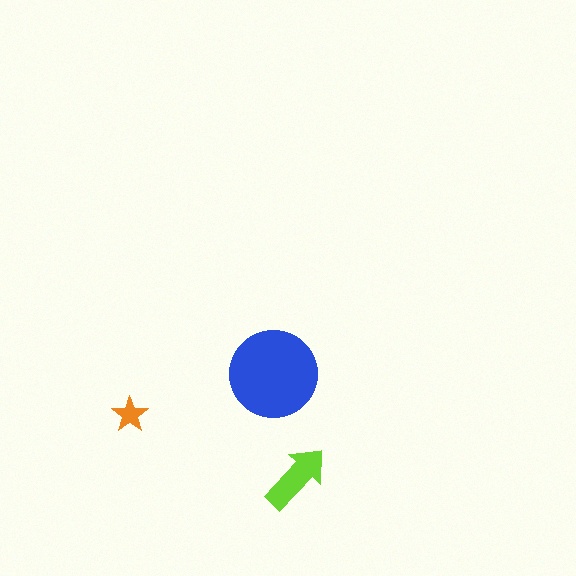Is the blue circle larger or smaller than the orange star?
Larger.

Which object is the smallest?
The orange star.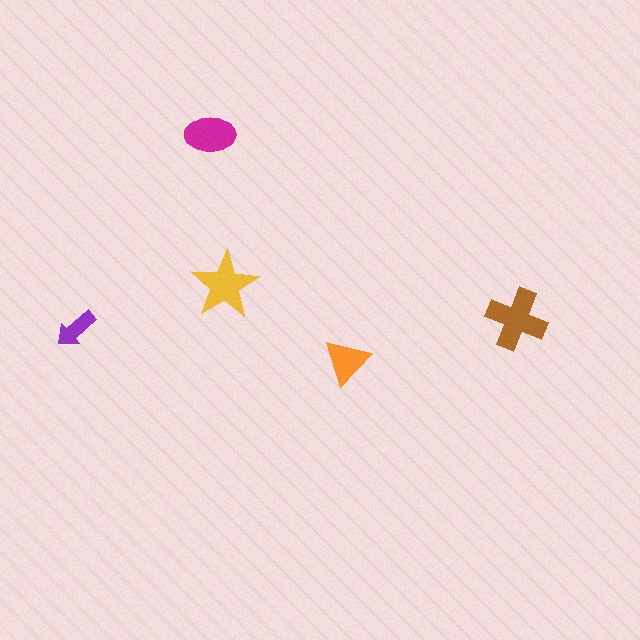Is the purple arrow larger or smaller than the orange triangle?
Smaller.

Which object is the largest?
The brown cross.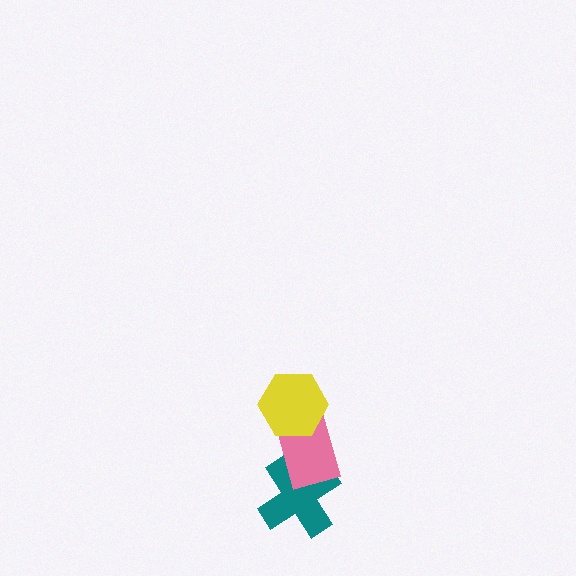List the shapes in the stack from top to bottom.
From top to bottom: the yellow hexagon, the pink rectangle, the teal cross.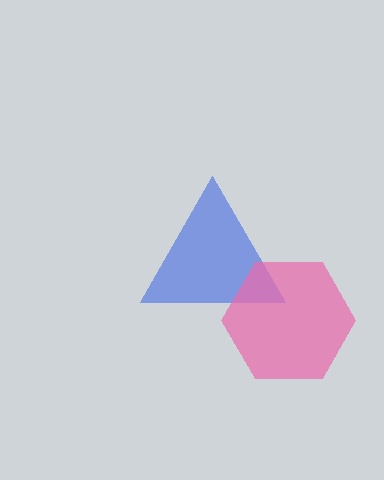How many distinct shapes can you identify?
There are 2 distinct shapes: a blue triangle, a pink hexagon.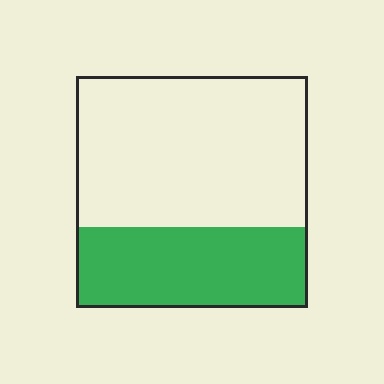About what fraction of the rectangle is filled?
About one third (1/3).